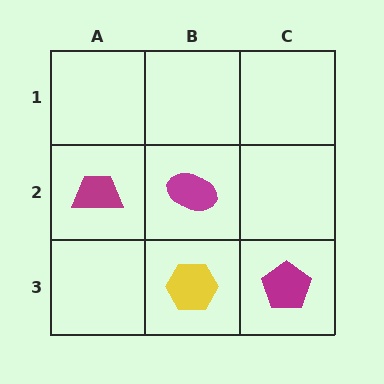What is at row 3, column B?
A yellow hexagon.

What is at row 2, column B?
A magenta ellipse.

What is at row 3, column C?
A magenta pentagon.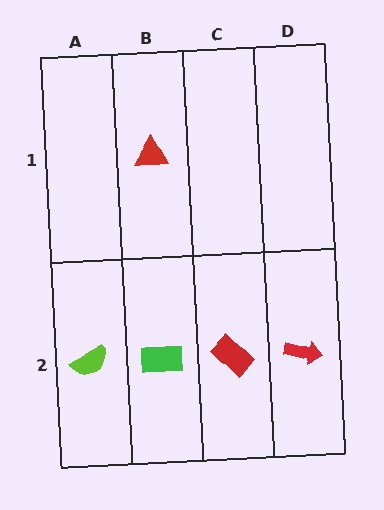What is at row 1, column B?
A red triangle.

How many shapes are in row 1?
1 shape.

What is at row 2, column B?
A green rectangle.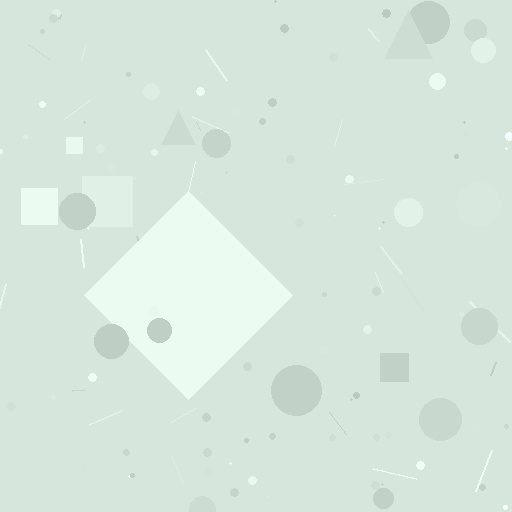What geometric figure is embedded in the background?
A diamond is embedded in the background.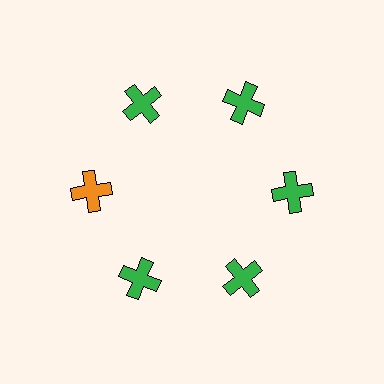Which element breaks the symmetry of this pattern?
The orange cross at roughly the 9 o'clock position breaks the symmetry. All other shapes are green crosses.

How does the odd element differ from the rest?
It has a different color: orange instead of green.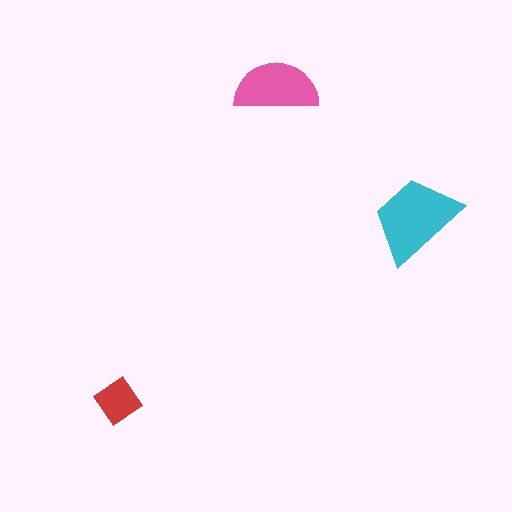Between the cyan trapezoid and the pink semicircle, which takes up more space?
The cyan trapezoid.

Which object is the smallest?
The red diamond.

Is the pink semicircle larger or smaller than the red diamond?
Larger.